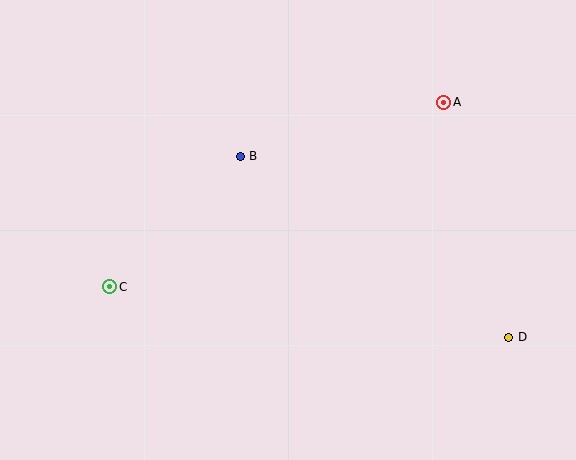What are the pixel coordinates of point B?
Point B is at (240, 156).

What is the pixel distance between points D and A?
The distance between D and A is 244 pixels.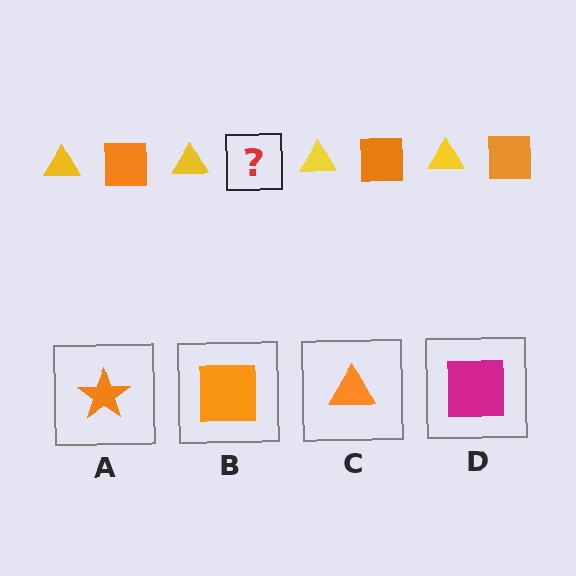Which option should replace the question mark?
Option B.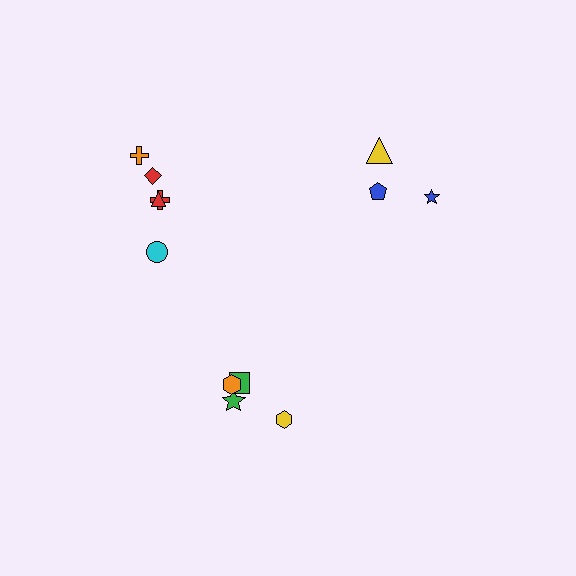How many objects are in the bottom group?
There are 4 objects.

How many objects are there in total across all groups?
There are 12 objects.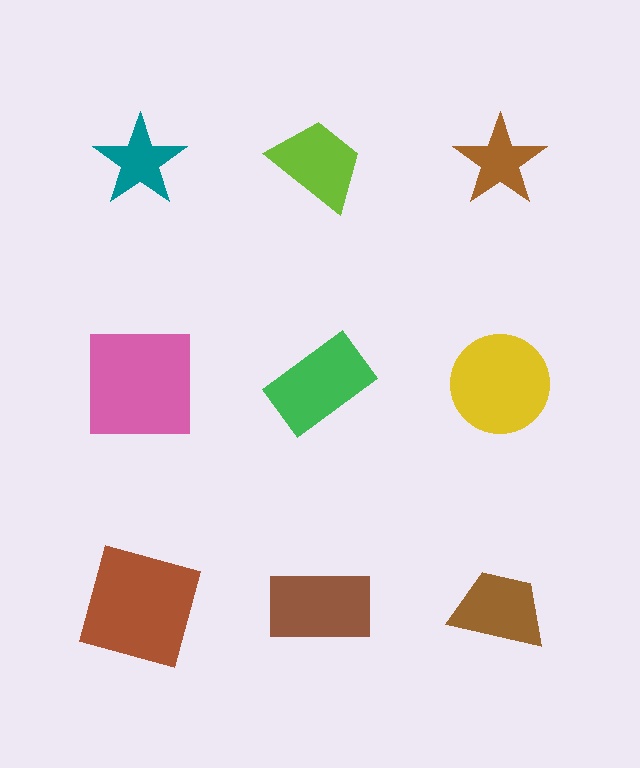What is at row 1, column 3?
A brown star.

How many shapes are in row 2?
3 shapes.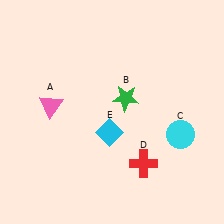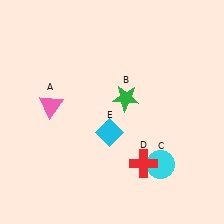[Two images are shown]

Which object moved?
The cyan circle (C) moved down.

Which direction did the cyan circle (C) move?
The cyan circle (C) moved down.